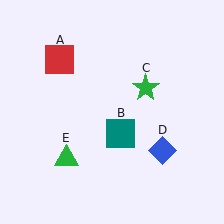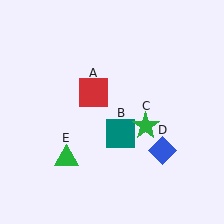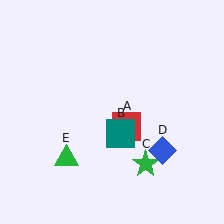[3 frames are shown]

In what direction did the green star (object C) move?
The green star (object C) moved down.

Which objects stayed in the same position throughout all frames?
Teal square (object B) and blue diamond (object D) and green triangle (object E) remained stationary.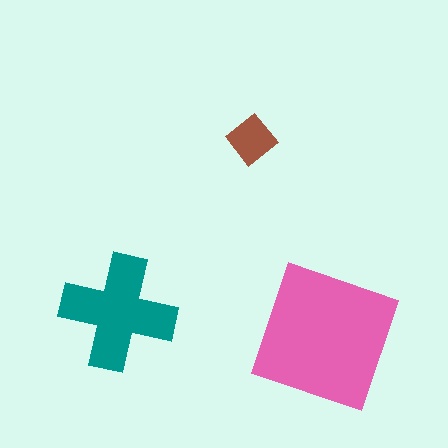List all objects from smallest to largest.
The brown diamond, the teal cross, the pink square.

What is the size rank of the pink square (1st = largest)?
1st.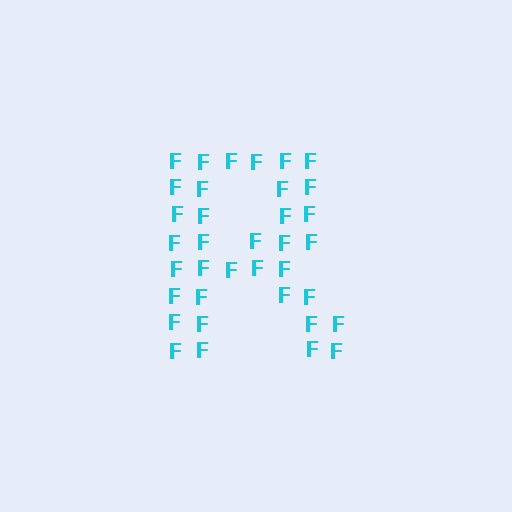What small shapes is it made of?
It is made of small letter F's.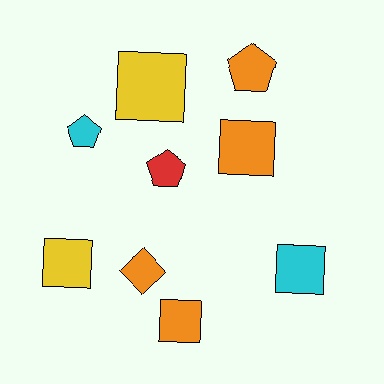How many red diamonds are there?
There are no red diamonds.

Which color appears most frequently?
Orange, with 4 objects.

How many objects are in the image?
There are 9 objects.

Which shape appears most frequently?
Square, with 5 objects.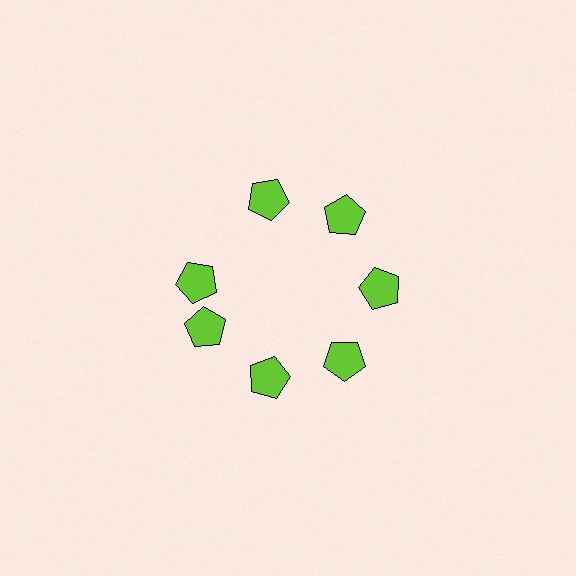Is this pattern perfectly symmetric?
No. The 7 lime pentagons are arranged in a ring, but one element near the 10 o'clock position is rotated out of alignment along the ring, breaking the 7-fold rotational symmetry.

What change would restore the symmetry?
The symmetry would be restored by rotating it back into even spacing with its neighbors so that all 7 pentagons sit at equal angles and equal distance from the center.